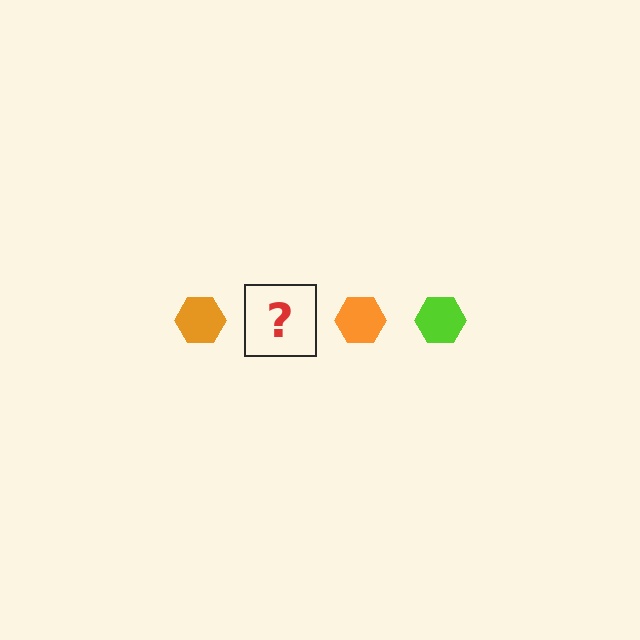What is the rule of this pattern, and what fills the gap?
The rule is that the pattern cycles through orange, lime hexagons. The gap should be filled with a lime hexagon.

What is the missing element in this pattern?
The missing element is a lime hexagon.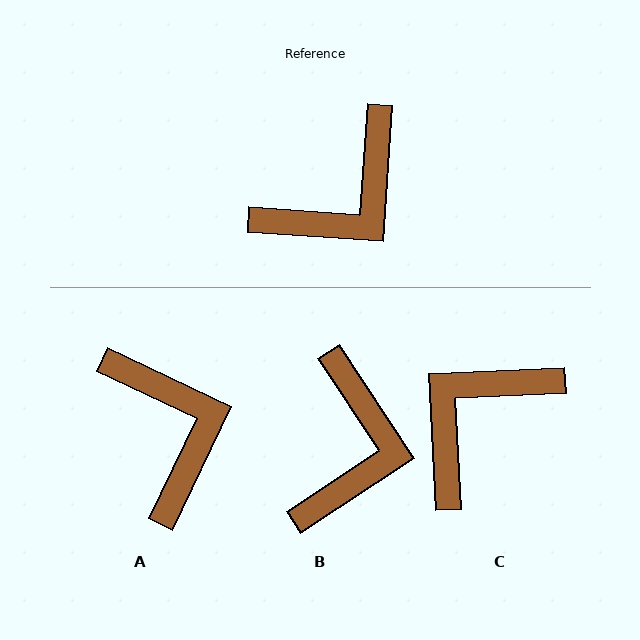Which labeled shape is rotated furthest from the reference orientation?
C, about 173 degrees away.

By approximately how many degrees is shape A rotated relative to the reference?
Approximately 68 degrees counter-clockwise.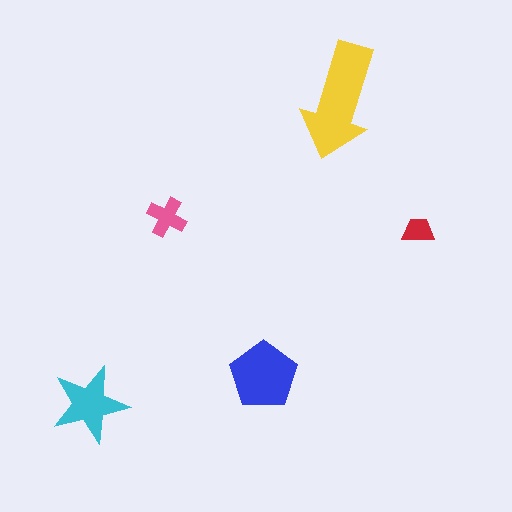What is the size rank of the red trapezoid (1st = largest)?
5th.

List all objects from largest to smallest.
The yellow arrow, the blue pentagon, the cyan star, the pink cross, the red trapezoid.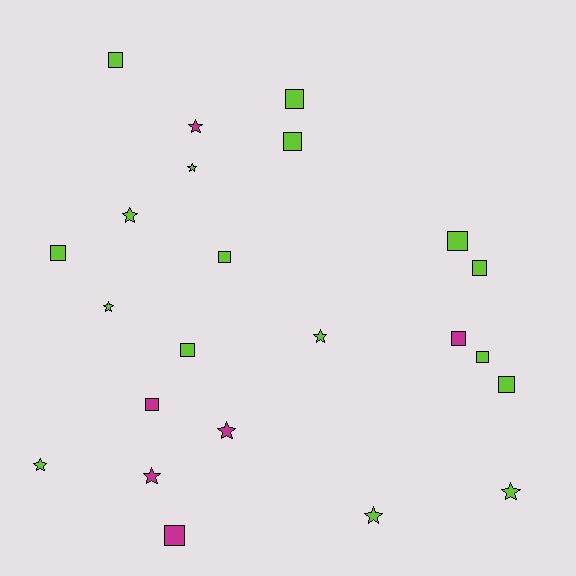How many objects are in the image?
There are 23 objects.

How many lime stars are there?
There are 7 lime stars.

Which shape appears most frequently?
Square, with 13 objects.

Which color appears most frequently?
Lime, with 17 objects.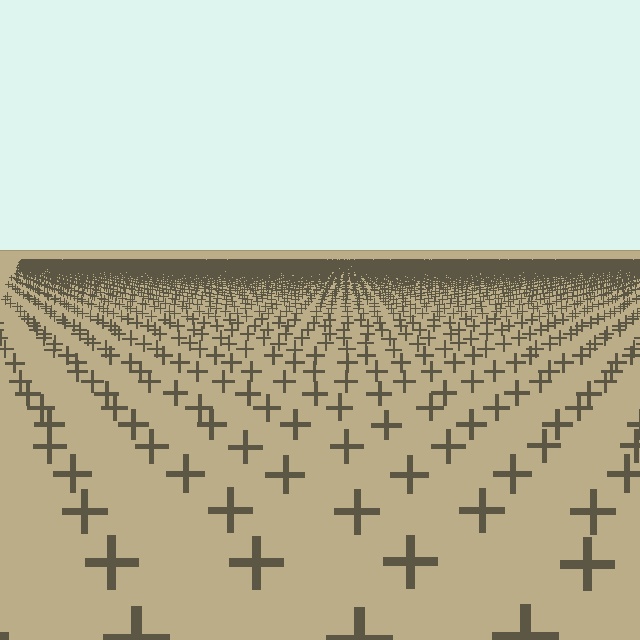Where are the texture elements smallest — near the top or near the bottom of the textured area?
Near the top.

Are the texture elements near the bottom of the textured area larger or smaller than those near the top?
Larger. Near the bottom, elements are closer to the viewer and appear at a bigger on-screen size.